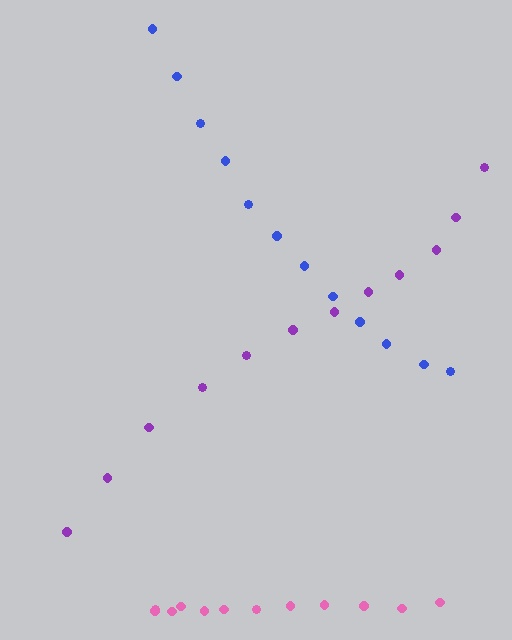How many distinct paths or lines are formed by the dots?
There are 3 distinct paths.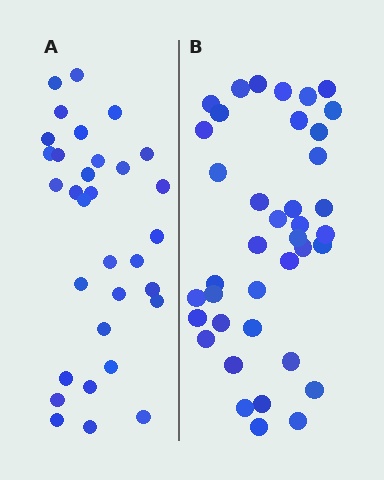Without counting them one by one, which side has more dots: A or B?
Region B (the right region) has more dots.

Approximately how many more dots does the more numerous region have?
Region B has roughly 8 or so more dots than region A.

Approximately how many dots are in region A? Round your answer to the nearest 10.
About 30 dots. (The exact count is 32, which rounds to 30.)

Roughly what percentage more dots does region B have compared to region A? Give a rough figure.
About 20% more.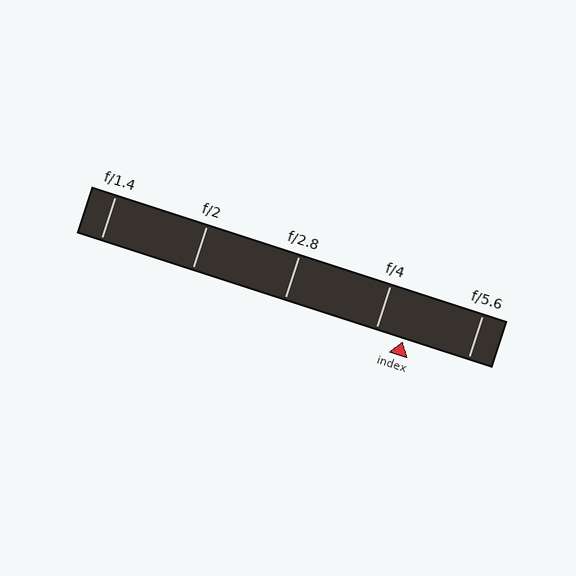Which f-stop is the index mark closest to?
The index mark is closest to f/4.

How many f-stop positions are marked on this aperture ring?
There are 5 f-stop positions marked.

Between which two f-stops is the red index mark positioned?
The index mark is between f/4 and f/5.6.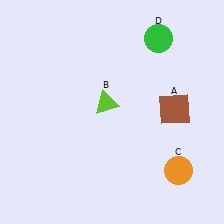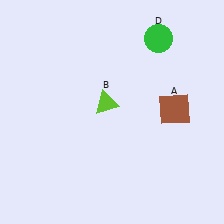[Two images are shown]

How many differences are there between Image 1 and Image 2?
There is 1 difference between the two images.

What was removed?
The orange circle (C) was removed in Image 2.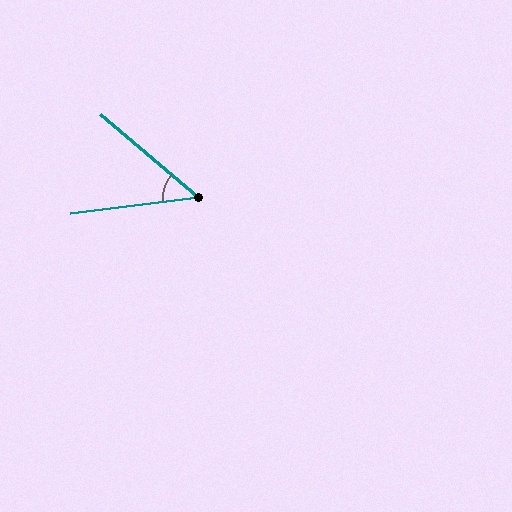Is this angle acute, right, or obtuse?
It is acute.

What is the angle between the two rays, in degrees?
Approximately 47 degrees.